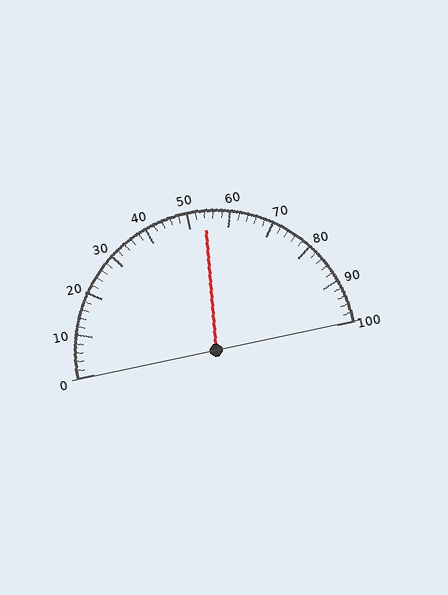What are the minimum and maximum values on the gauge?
The gauge ranges from 0 to 100.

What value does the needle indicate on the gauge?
The needle indicates approximately 54.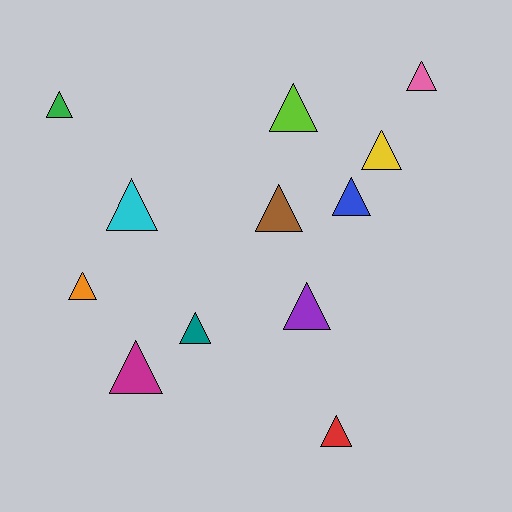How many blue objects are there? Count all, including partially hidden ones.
There is 1 blue object.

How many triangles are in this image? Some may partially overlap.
There are 12 triangles.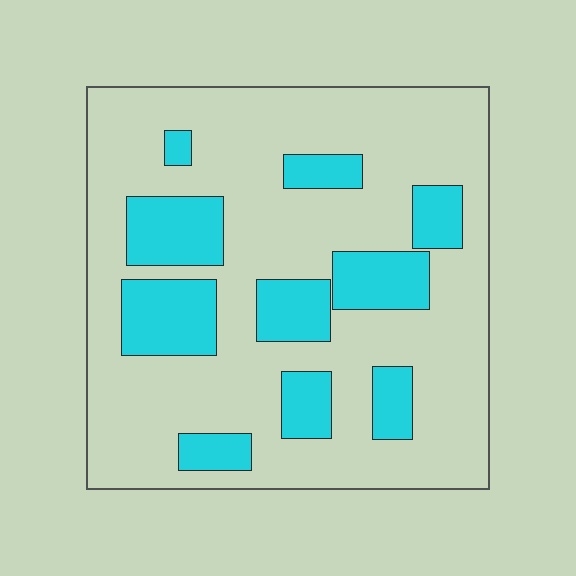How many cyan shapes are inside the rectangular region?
10.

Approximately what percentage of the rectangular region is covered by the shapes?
Approximately 25%.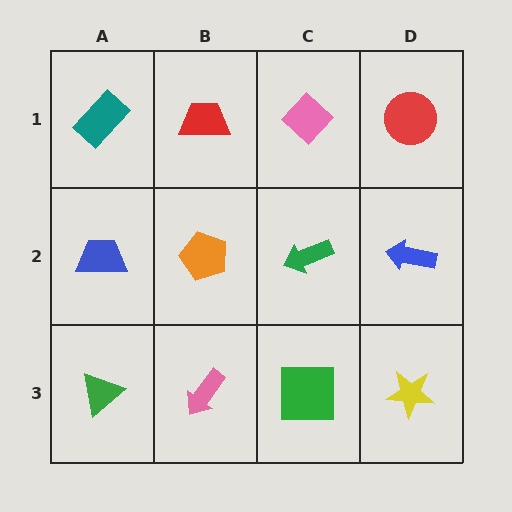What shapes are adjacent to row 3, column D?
A blue arrow (row 2, column D), a green square (row 3, column C).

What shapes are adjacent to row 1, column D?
A blue arrow (row 2, column D), a pink diamond (row 1, column C).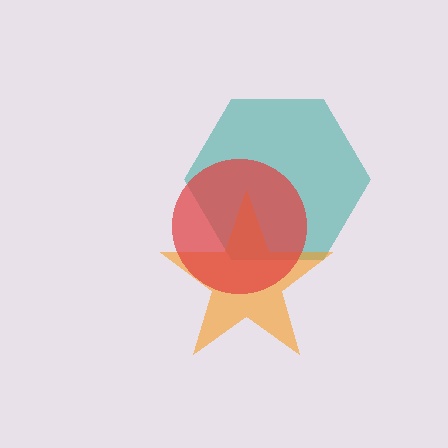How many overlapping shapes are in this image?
There are 3 overlapping shapes in the image.